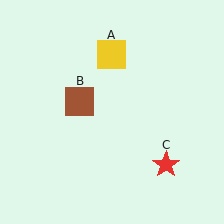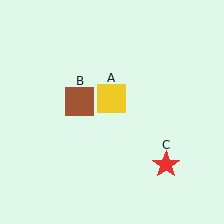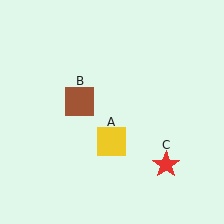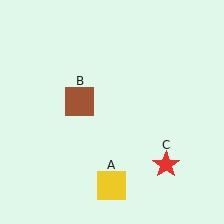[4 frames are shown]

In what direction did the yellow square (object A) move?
The yellow square (object A) moved down.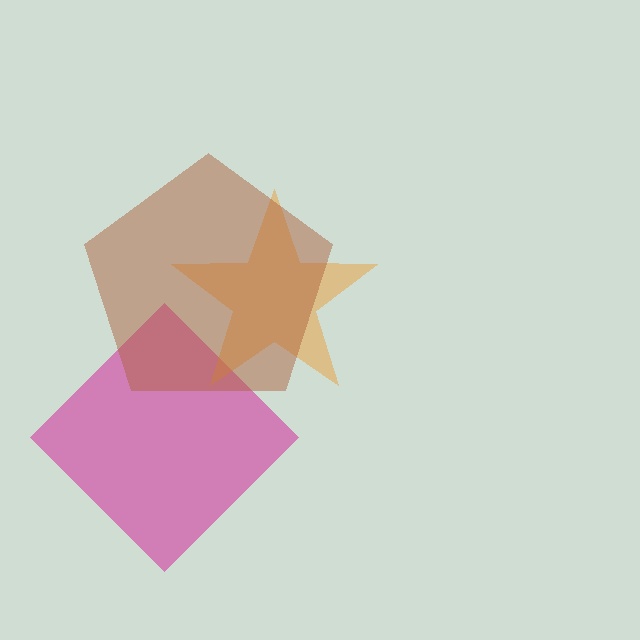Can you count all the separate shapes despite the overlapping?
Yes, there are 3 separate shapes.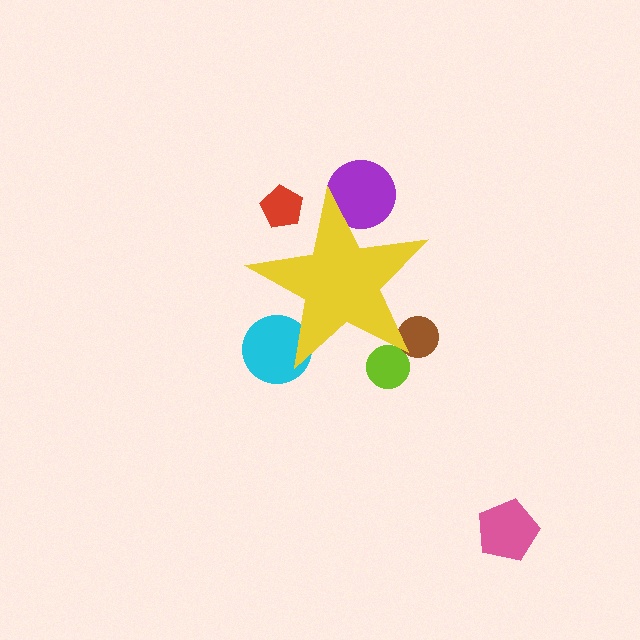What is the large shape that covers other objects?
A yellow star.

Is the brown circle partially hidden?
Yes, the brown circle is partially hidden behind the yellow star.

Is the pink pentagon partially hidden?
No, the pink pentagon is fully visible.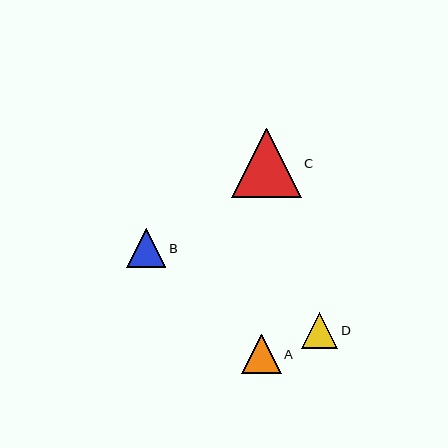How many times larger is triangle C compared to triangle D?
Triangle C is approximately 1.9 times the size of triangle D.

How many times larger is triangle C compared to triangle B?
Triangle C is approximately 1.8 times the size of triangle B.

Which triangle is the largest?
Triangle C is the largest with a size of approximately 69 pixels.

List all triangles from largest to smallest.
From largest to smallest: C, B, A, D.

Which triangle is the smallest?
Triangle D is the smallest with a size of approximately 37 pixels.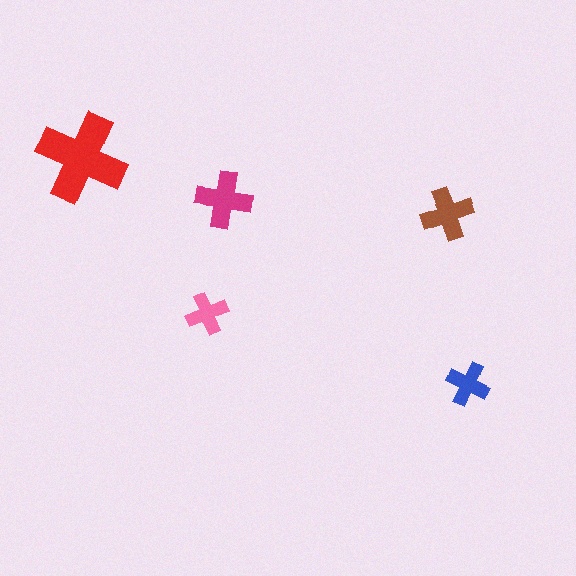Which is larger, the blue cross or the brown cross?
The brown one.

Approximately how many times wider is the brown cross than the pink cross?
About 1.5 times wider.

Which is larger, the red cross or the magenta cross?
The red one.